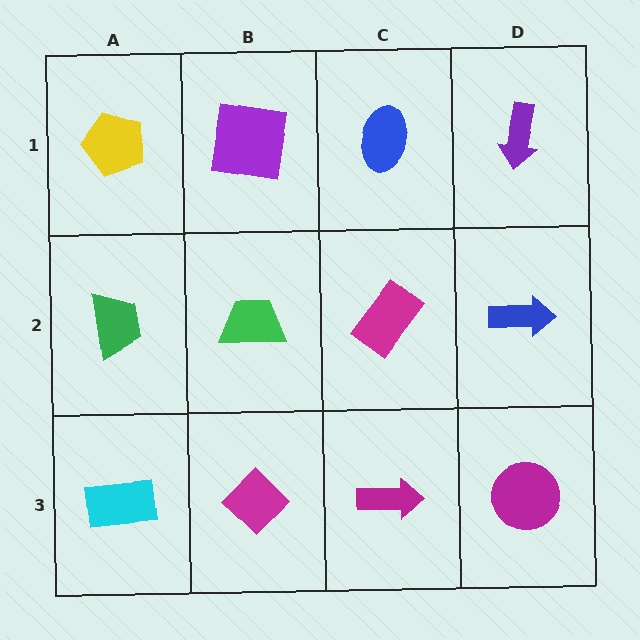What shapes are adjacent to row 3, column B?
A green trapezoid (row 2, column B), a cyan rectangle (row 3, column A), a magenta arrow (row 3, column C).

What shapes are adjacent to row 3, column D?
A blue arrow (row 2, column D), a magenta arrow (row 3, column C).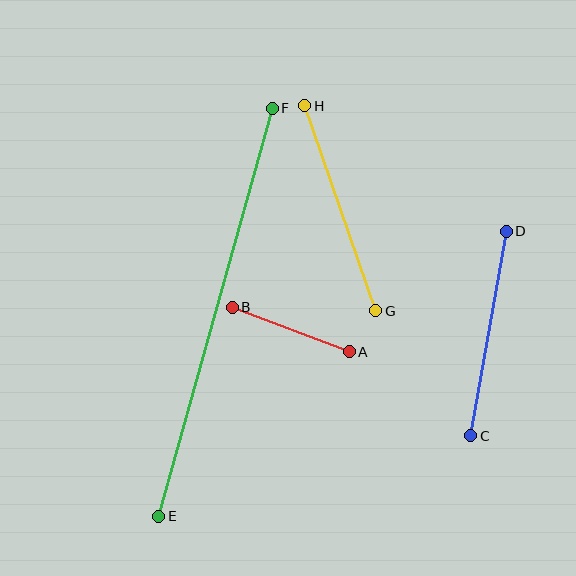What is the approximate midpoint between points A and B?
The midpoint is at approximately (291, 330) pixels.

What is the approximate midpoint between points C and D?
The midpoint is at approximately (489, 333) pixels.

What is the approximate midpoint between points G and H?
The midpoint is at approximately (340, 208) pixels.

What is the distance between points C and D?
The distance is approximately 207 pixels.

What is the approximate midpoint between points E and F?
The midpoint is at approximately (215, 312) pixels.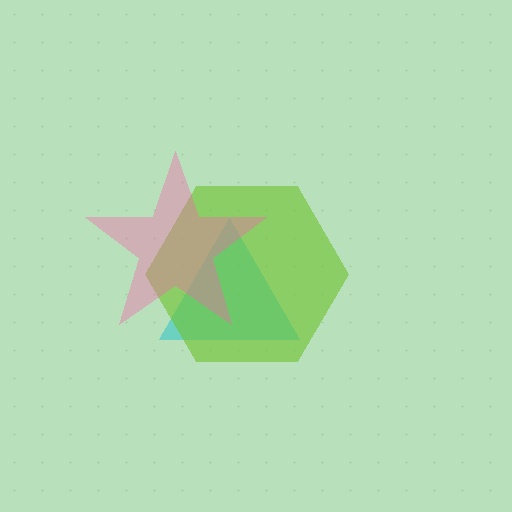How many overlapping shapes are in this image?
There are 3 overlapping shapes in the image.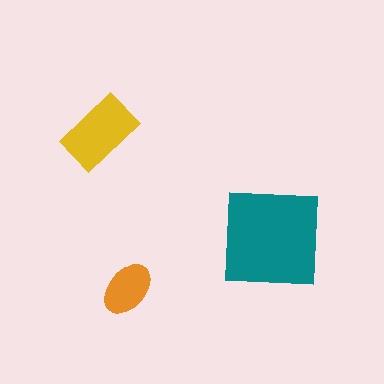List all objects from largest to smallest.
The teal square, the yellow rectangle, the orange ellipse.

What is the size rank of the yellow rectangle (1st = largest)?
2nd.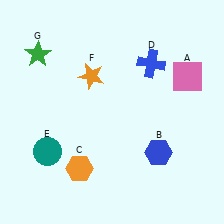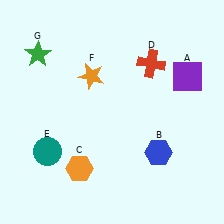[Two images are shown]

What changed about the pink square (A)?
In Image 1, A is pink. In Image 2, it changed to purple.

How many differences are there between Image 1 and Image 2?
There are 2 differences between the two images.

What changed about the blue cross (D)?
In Image 1, D is blue. In Image 2, it changed to red.